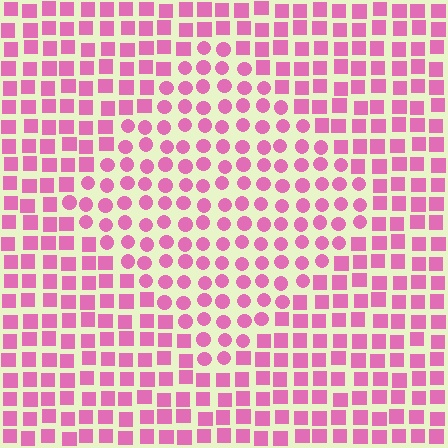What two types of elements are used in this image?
The image uses circles inside the diamond region and squares outside it.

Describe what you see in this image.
The image is filled with small pink elements arranged in a uniform grid. A diamond-shaped region contains circles, while the surrounding area contains squares. The boundary is defined purely by the change in element shape.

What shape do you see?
I see a diamond.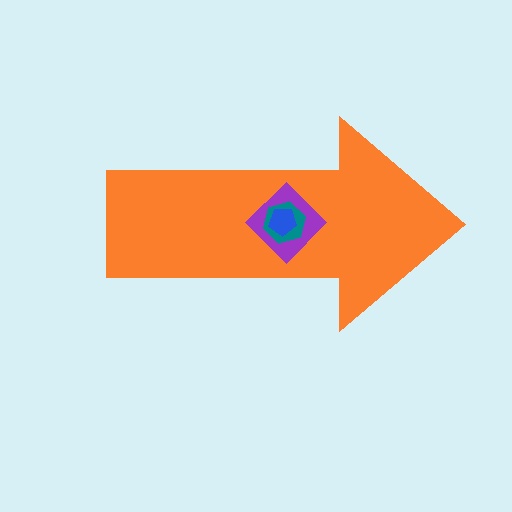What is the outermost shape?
The orange arrow.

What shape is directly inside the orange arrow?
The purple diamond.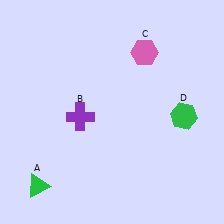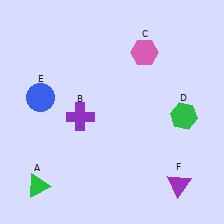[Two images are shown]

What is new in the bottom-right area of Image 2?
A purple triangle (F) was added in the bottom-right area of Image 2.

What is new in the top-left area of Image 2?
A blue circle (E) was added in the top-left area of Image 2.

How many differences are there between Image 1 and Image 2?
There are 2 differences between the two images.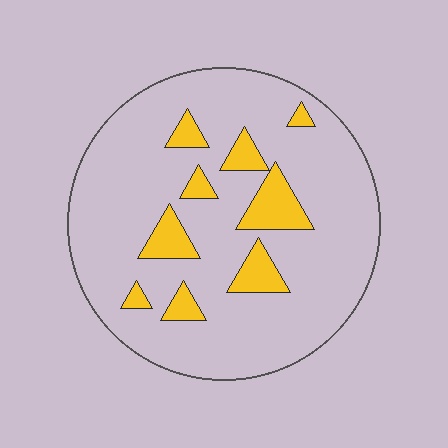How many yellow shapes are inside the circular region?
9.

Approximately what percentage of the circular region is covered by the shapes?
Approximately 15%.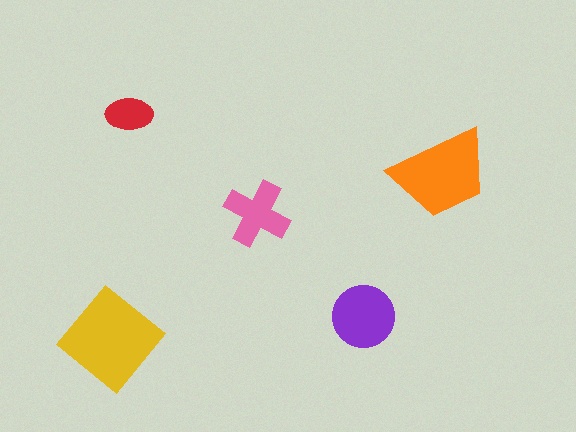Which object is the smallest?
The red ellipse.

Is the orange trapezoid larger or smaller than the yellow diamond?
Smaller.